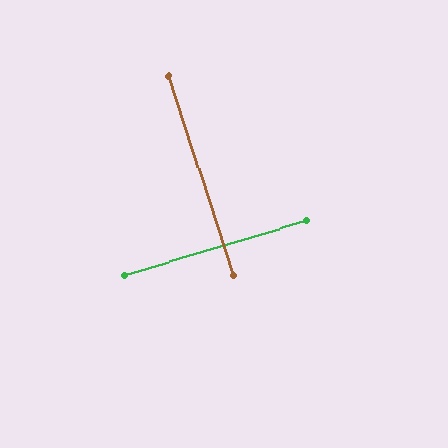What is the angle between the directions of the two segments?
Approximately 88 degrees.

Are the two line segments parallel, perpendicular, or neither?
Perpendicular — they meet at approximately 88°.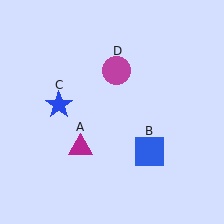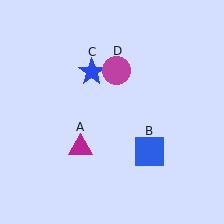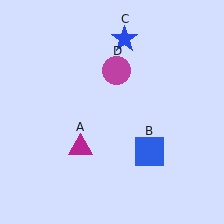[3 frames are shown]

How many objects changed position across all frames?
1 object changed position: blue star (object C).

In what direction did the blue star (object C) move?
The blue star (object C) moved up and to the right.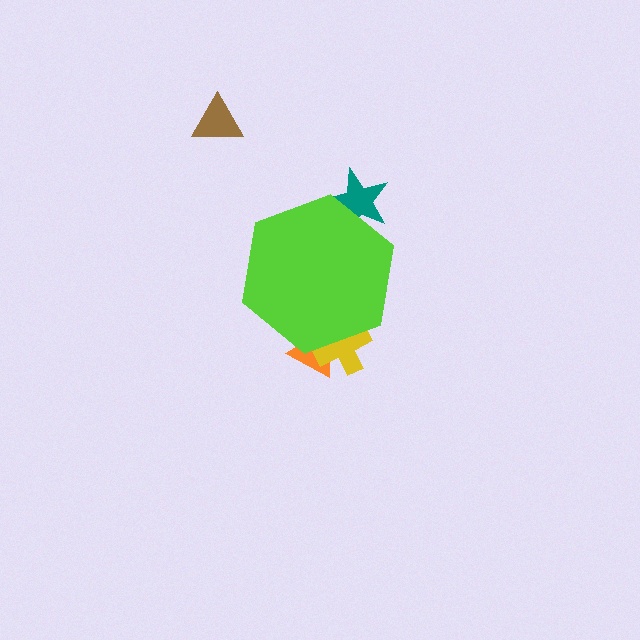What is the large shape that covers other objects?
A lime hexagon.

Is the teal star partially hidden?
Yes, the teal star is partially hidden behind the lime hexagon.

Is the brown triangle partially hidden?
No, the brown triangle is fully visible.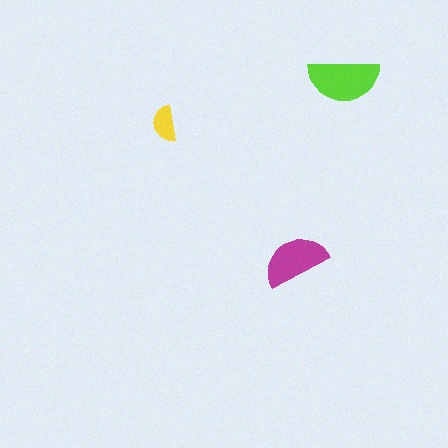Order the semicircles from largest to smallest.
the lime one, the magenta one, the yellow one.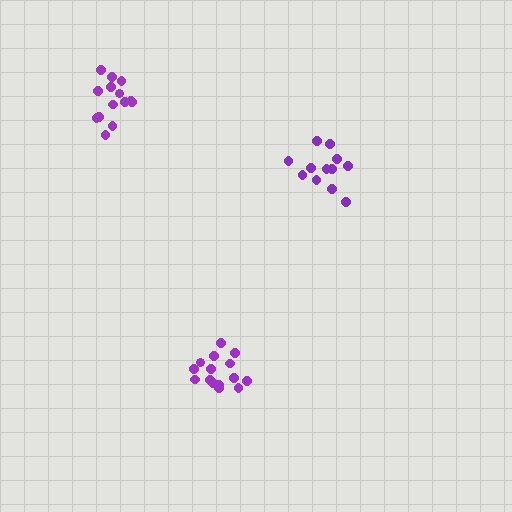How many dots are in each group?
Group 1: 12 dots, Group 2: 14 dots, Group 3: 15 dots (41 total).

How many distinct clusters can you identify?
There are 3 distinct clusters.